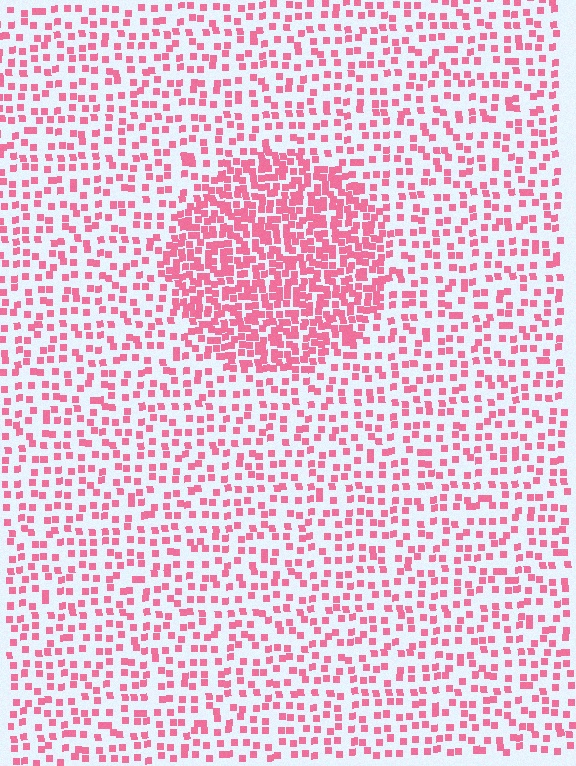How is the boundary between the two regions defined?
The boundary is defined by a change in element density (approximately 2.3x ratio). All elements are the same color, size, and shape.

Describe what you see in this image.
The image contains small pink elements arranged at two different densities. A circle-shaped region is visible where the elements are more densely packed than the surrounding area.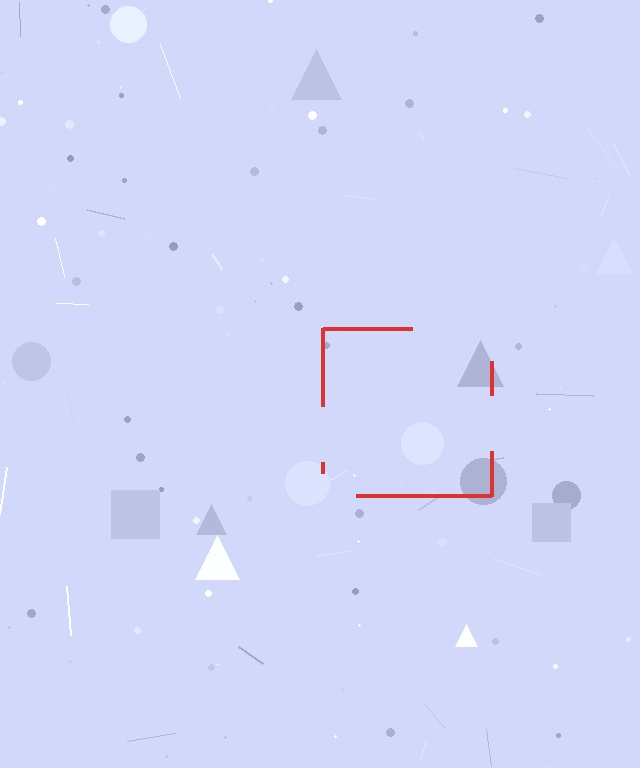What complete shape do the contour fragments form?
The contour fragments form a square.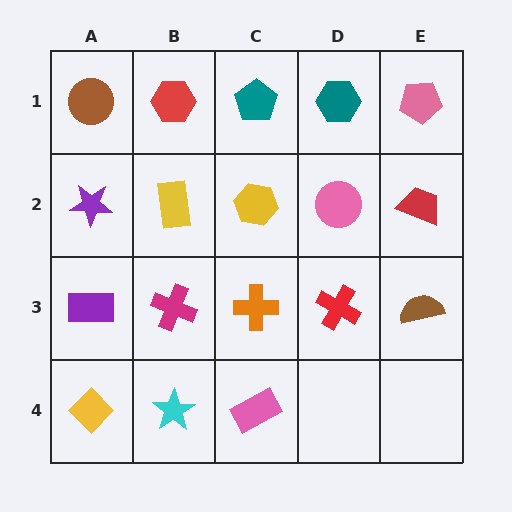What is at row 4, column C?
A pink rectangle.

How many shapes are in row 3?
5 shapes.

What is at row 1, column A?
A brown circle.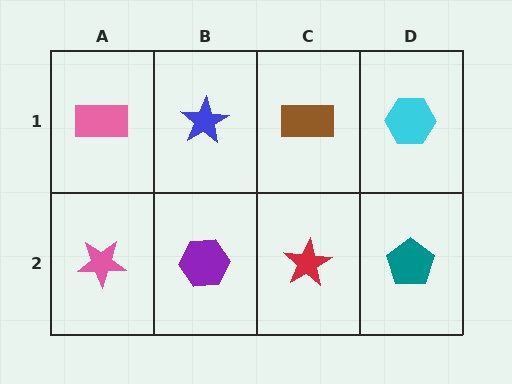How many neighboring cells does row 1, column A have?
2.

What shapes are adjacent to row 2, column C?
A brown rectangle (row 1, column C), a purple hexagon (row 2, column B), a teal pentagon (row 2, column D).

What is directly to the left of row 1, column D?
A brown rectangle.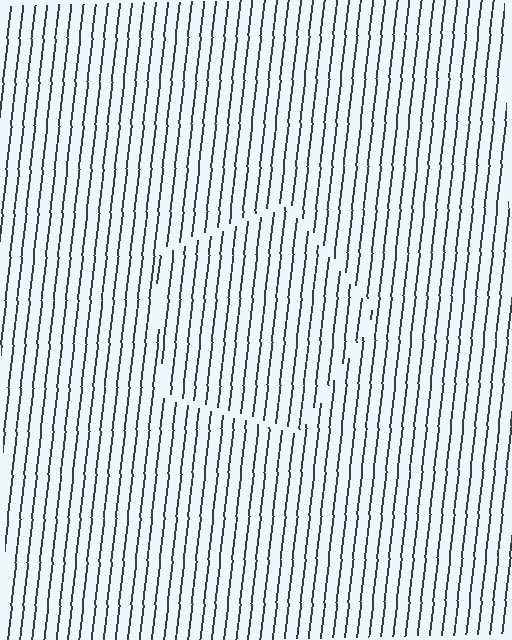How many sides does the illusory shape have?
5 sides — the line-ends trace a pentagon.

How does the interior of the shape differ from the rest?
The interior of the shape contains the same grating, shifted by half a period — the contour is defined by the phase discontinuity where line-ends from the inner and outer gratings abut.